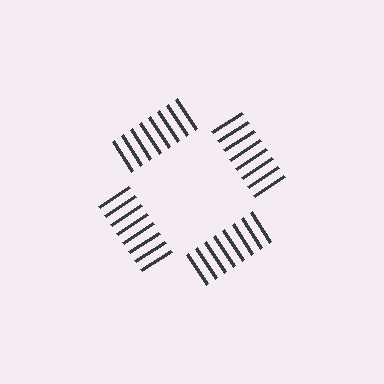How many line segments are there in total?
32 — 8 along each of the 4 edges.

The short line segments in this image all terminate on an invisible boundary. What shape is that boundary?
An illusory square — the line segments terminate on its edges but no continuous stroke is drawn.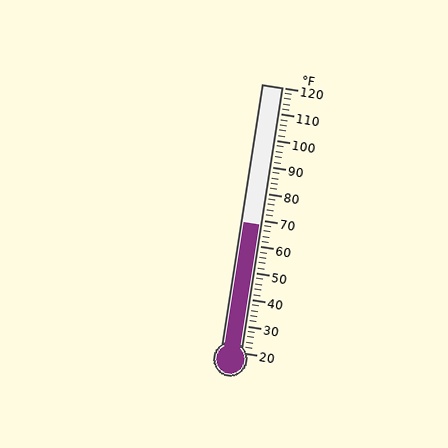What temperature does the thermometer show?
The thermometer shows approximately 68°F.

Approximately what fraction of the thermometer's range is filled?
The thermometer is filled to approximately 50% of its range.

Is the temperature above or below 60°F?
The temperature is above 60°F.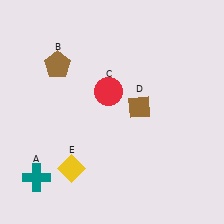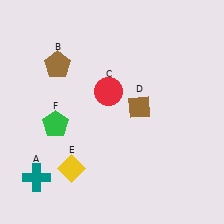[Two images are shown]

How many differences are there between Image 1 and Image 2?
There is 1 difference between the two images.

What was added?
A green pentagon (F) was added in Image 2.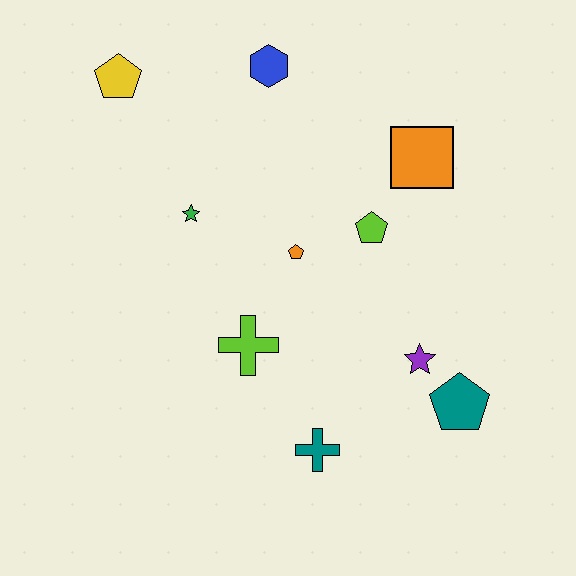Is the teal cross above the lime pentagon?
No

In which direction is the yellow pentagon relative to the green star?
The yellow pentagon is above the green star.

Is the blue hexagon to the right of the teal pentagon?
No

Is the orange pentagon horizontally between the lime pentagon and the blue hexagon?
Yes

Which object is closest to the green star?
The orange pentagon is closest to the green star.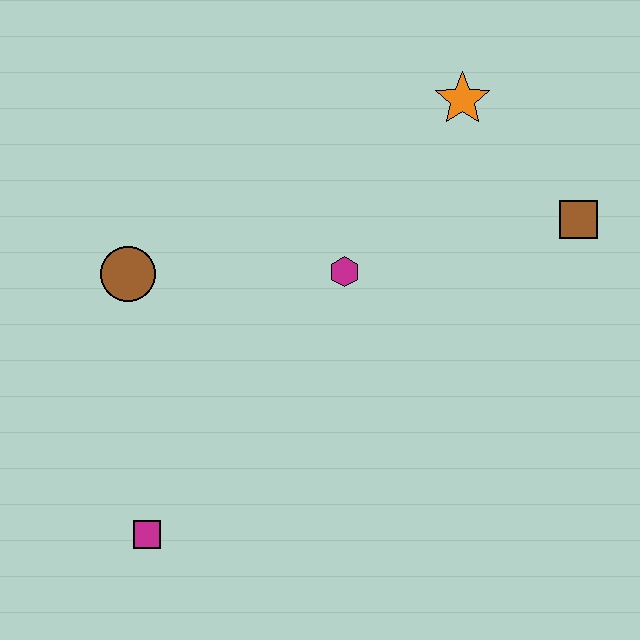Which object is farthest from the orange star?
The magenta square is farthest from the orange star.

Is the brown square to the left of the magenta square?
No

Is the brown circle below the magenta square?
No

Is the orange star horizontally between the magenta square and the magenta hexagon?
No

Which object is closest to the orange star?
The brown square is closest to the orange star.